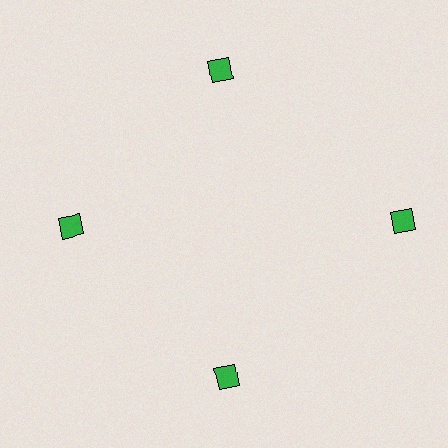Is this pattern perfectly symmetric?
No. The 4 green diamonds are arranged in a ring, but one element near the 3 o'clock position is pushed outward from the center, breaking the 4-fold rotational symmetry.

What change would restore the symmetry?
The symmetry would be restored by moving it inward, back onto the ring so that all 4 diamonds sit at equal angles and equal distance from the center.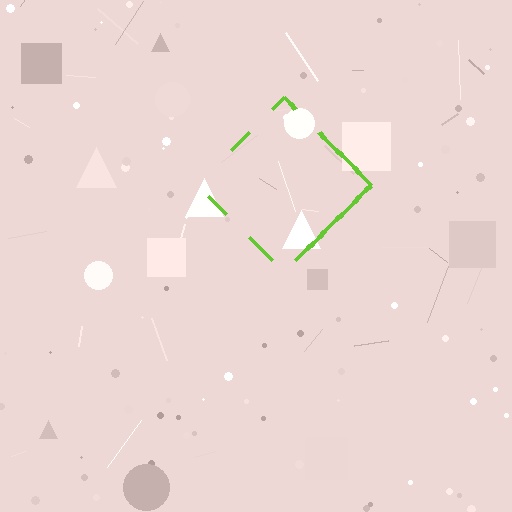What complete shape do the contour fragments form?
The contour fragments form a diamond.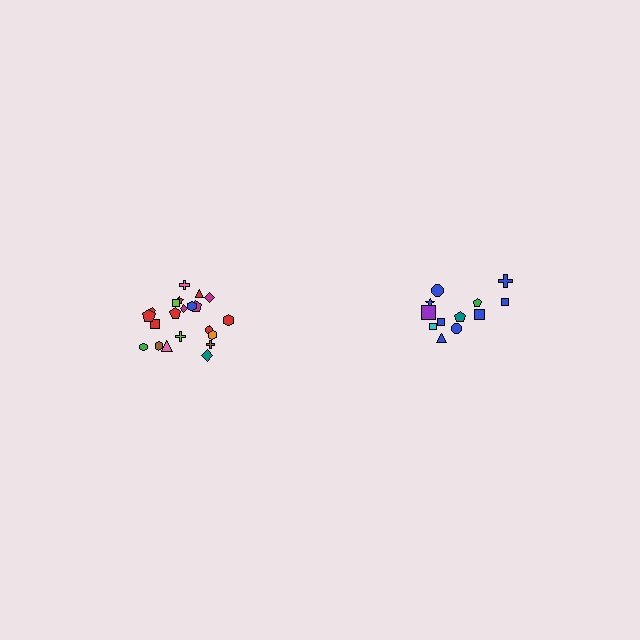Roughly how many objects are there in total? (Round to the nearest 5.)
Roughly 35 objects in total.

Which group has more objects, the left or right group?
The left group.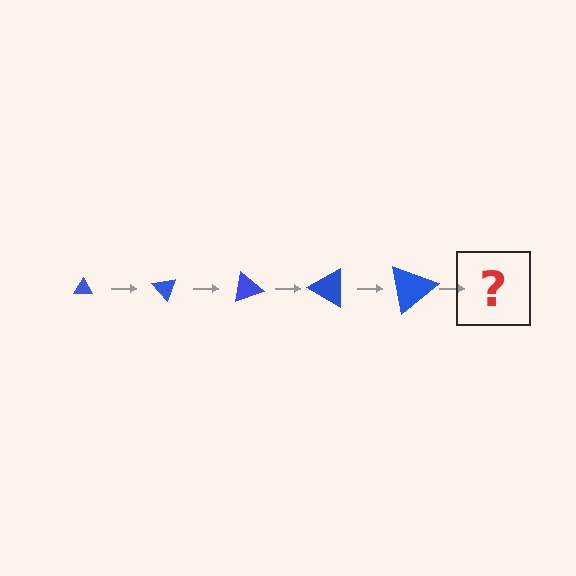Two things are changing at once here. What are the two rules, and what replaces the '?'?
The two rules are that the triangle grows larger each step and it rotates 50 degrees each step. The '?' should be a triangle, larger than the previous one and rotated 250 degrees from the start.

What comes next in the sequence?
The next element should be a triangle, larger than the previous one and rotated 250 degrees from the start.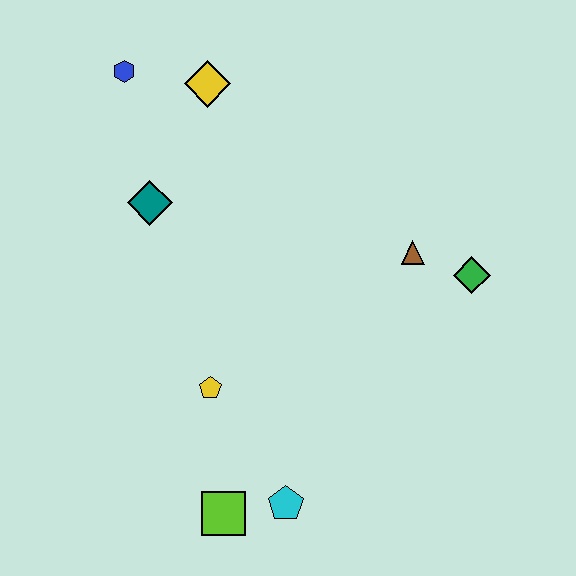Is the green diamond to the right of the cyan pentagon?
Yes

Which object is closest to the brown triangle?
The green diamond is closest to the brown triangle.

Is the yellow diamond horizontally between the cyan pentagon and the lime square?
No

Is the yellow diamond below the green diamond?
No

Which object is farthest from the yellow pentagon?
The blue hexagon is farthest from the yellow pentagon.